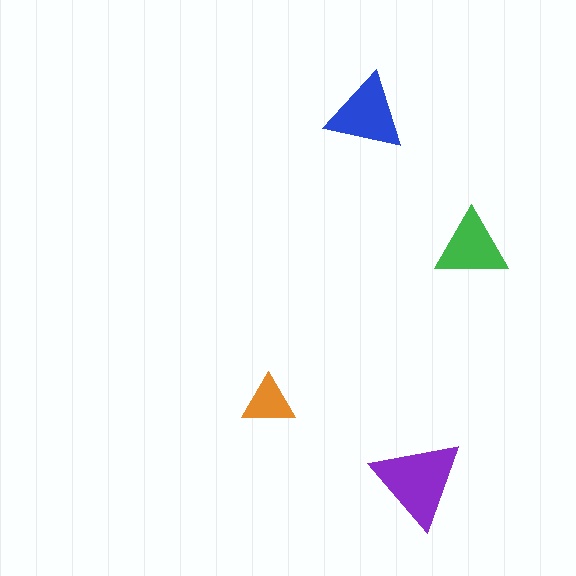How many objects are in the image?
There are 4 objects in the image.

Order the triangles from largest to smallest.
the purple one, the blue one, the green one, the orange one.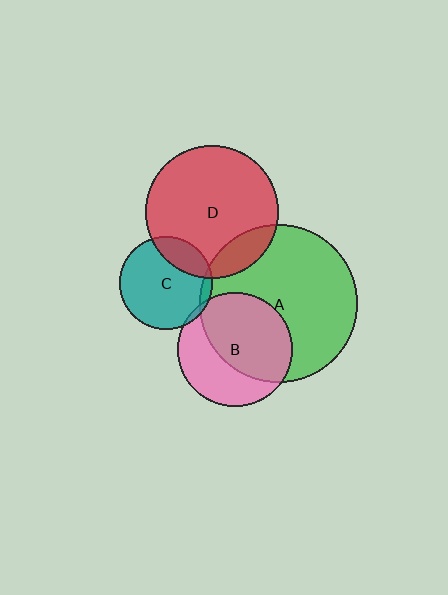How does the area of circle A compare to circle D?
Approximately 1.4 times.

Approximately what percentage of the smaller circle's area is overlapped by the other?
Approximately 60%.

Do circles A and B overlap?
Yes.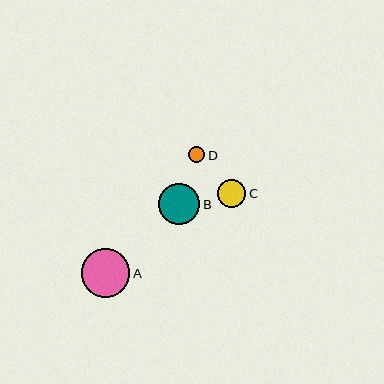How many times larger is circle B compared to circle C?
Circle B is approximately 1.5 times the size of circle C.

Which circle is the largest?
Circle A is the largest with a size of approximately 48 pixels.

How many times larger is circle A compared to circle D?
Circle A is approximately 3.0 times the size of circle D.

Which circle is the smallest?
Circle D is the smallest with a size of approximately 16 pixels.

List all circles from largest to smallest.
From largest to smallest: A, B, C, D.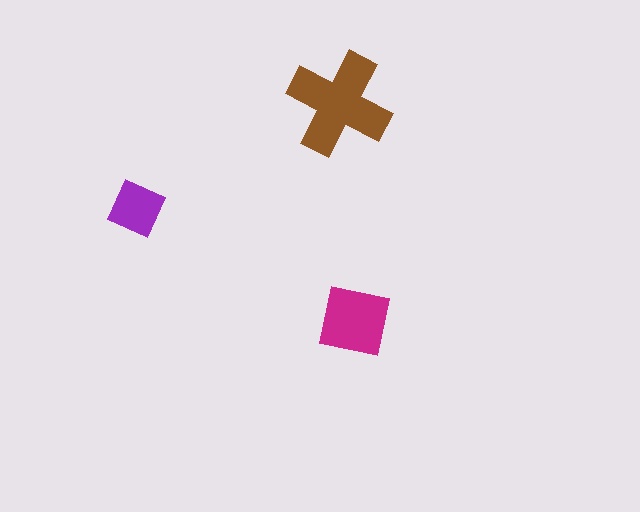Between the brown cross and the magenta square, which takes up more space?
The brown cross.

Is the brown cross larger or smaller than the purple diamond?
Larger.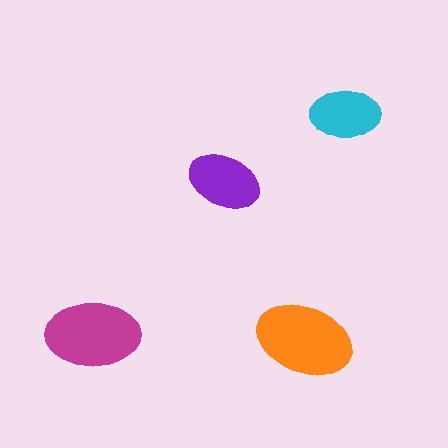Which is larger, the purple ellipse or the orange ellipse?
The orange one.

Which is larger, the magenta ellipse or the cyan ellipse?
The magenta one.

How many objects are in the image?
There are 4 objects in the image.